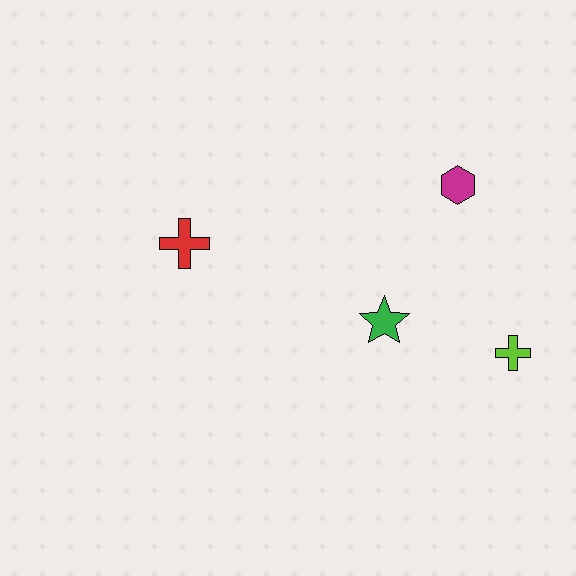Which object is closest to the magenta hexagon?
The green star is closest to the magenta hexagon.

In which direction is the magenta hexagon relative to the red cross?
The magenta hexagon is to the right of the red cross.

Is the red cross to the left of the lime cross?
Yes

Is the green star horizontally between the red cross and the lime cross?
Yes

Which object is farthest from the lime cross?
The red cross is farthest from the lime cross.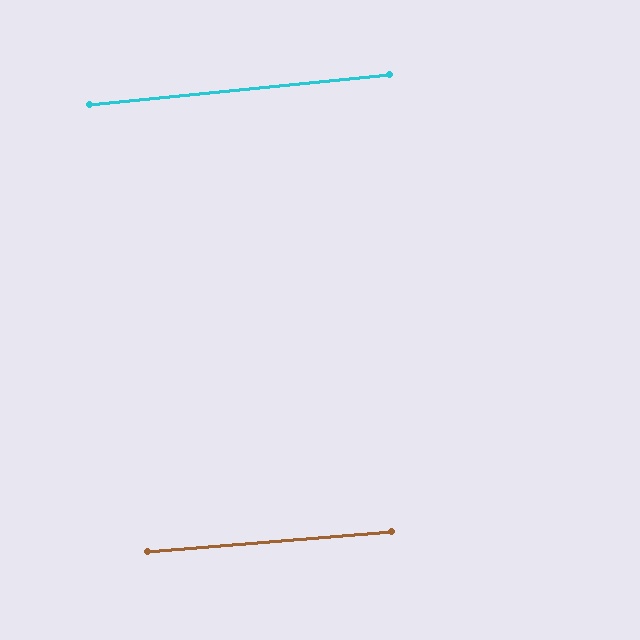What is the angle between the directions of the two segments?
Approximately 1 degree.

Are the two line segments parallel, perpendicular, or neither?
Parallel — their directions differ by only 1.1°.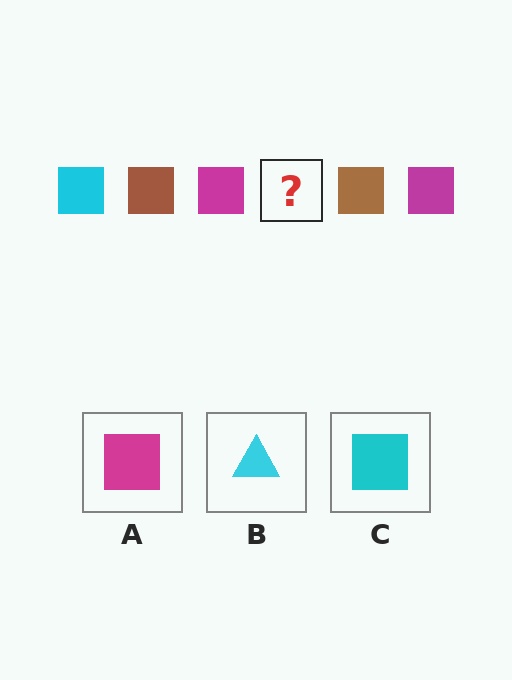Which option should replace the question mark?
Option C.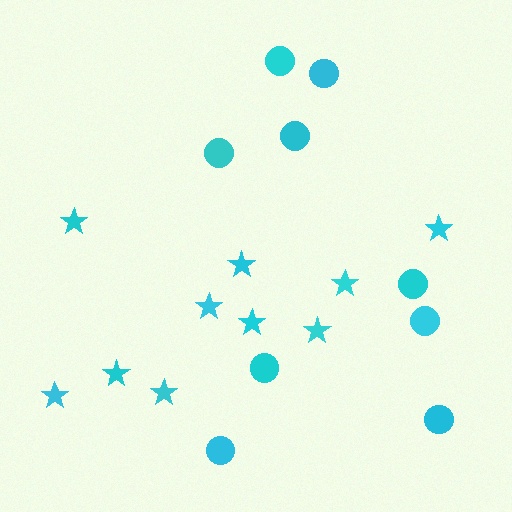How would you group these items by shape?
There are 2 groups: one group of stars (10) and one group of circles (9).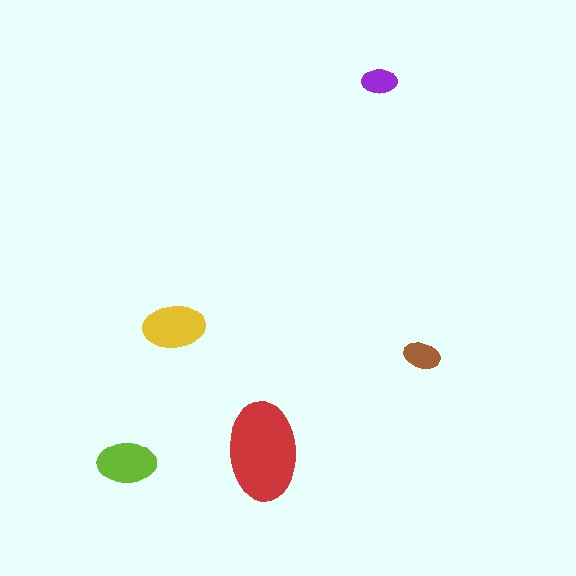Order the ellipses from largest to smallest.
the red one, the yellow one, the lime one, the brown one, the purple one.